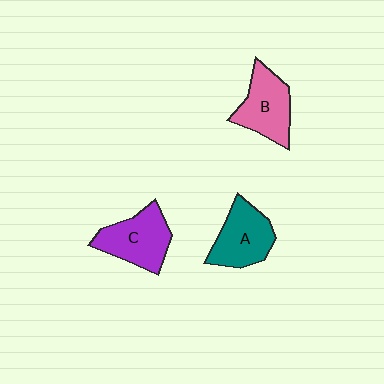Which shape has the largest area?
Shape C (purple).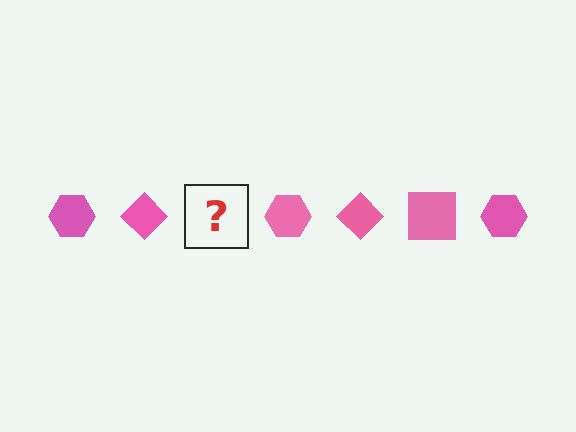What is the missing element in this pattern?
The missing element is a pink square.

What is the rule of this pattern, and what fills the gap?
The rule is that the pattern cycles through hexagon, diamond, square shapes in pink. The gap should be filled with a pink square.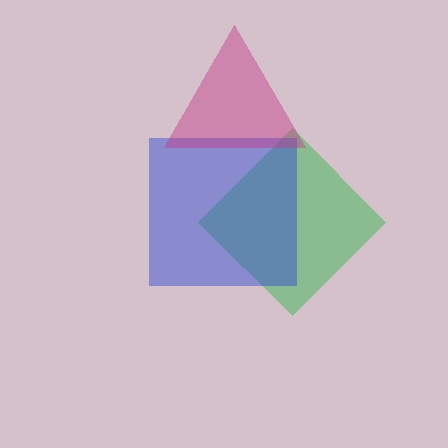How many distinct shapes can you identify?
There are 3 distinct shapes: a green diamond, a blue square, a magenta triangle.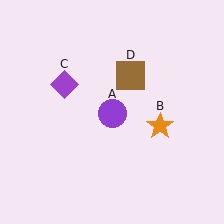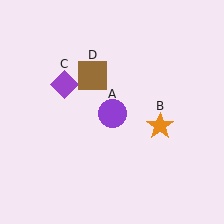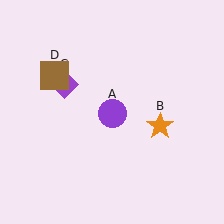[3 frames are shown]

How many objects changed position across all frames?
1 object changed position: brown square (object D).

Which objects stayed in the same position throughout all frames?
Purple circle (object A) and orange star (object B) and purple diamond (object C) remained stationary.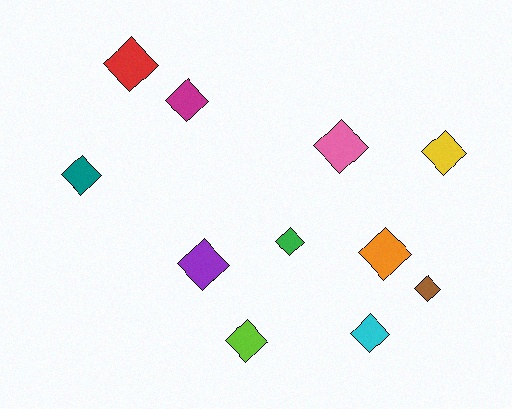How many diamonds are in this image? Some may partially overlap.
There are 11 diamonds.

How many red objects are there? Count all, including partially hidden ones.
There is 1 red object.